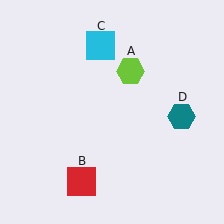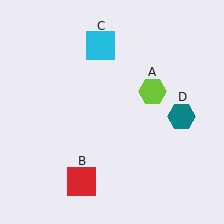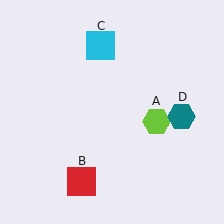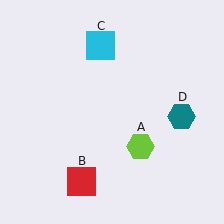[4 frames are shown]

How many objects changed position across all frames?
1 object changed position: lime hexagon (object A).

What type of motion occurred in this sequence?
The lime hexagon (object A) rotated clockwise around the center of the scene.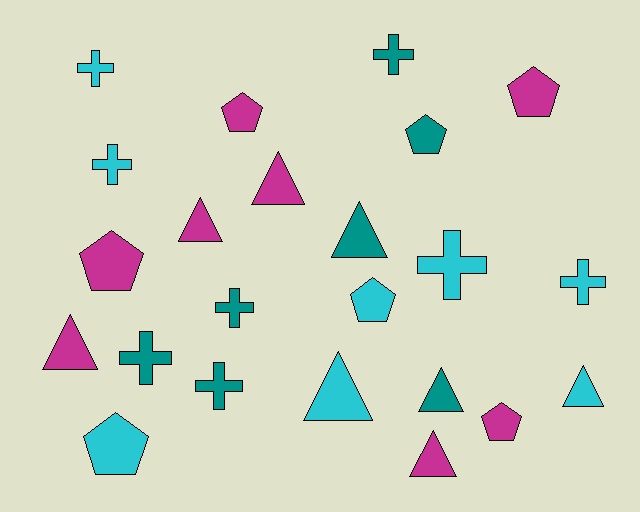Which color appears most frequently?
Magenta, with 8 objects.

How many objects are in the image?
There are 23 objects.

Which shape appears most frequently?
Cross, with 8 objects.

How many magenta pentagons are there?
There are 4 magenta pentagons.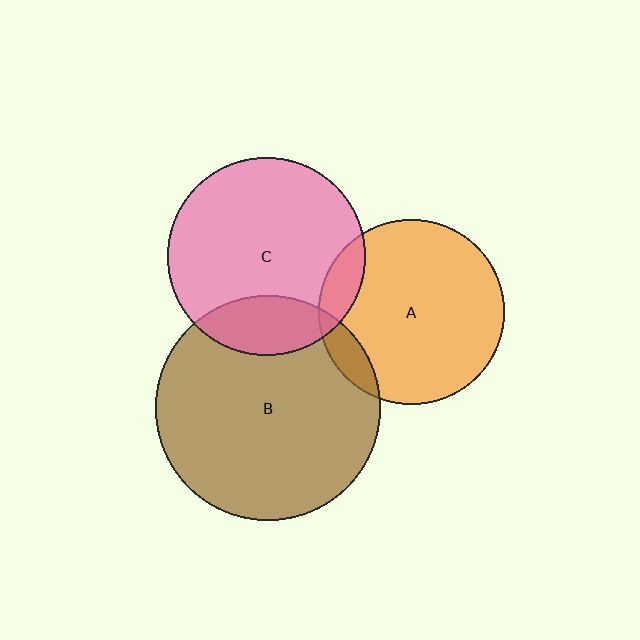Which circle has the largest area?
Circle B (brown).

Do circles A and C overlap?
Yes.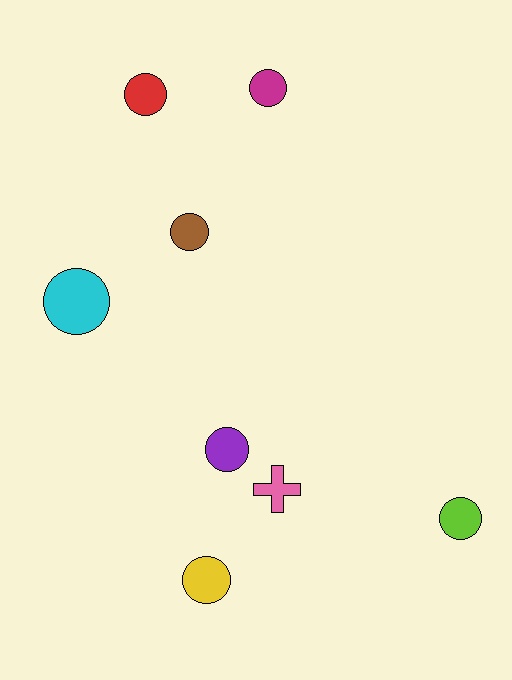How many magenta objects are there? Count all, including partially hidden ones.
There is 1 magenta object.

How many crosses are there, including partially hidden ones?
There is 1 cross.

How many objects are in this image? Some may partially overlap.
There are 8 objects.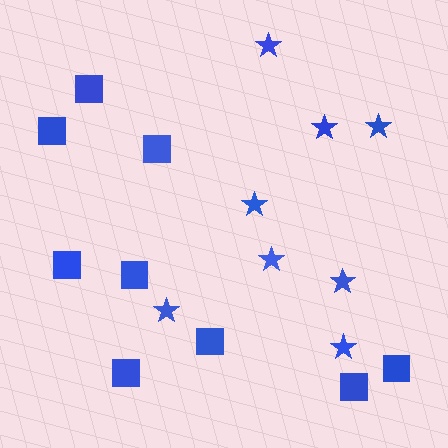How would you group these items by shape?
There are 2 groups: one group of stars (8) and one group of squares (9).